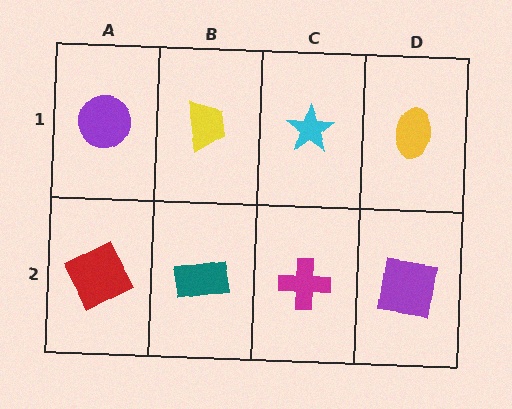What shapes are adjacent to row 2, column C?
A cyan star (row 1, column C), a teal rectangle (row 2, column B), a purple square (row 2, column D).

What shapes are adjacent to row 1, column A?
A red square (row 2, column A), a yellow trapezoid (row 1, column B).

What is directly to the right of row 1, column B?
A cyan star.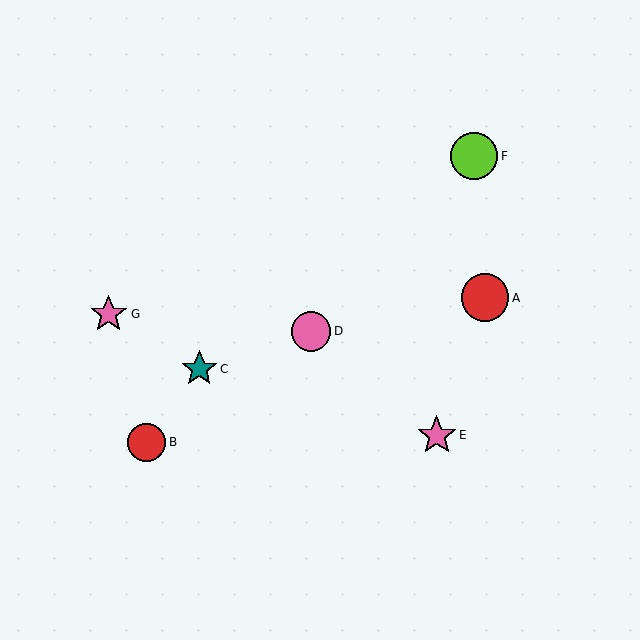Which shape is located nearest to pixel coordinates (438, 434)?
The pink star (labeled E) at (437, 435) is nearest to that location.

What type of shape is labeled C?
Shape C is a teal star.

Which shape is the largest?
The red circle (labeled A) is the largest.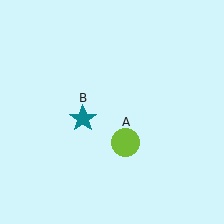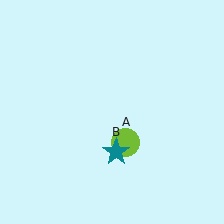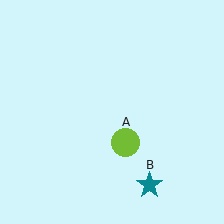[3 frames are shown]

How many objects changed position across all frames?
1 object changed position: teal star (object B).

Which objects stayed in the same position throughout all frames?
Lime circle (object A) remained stationary.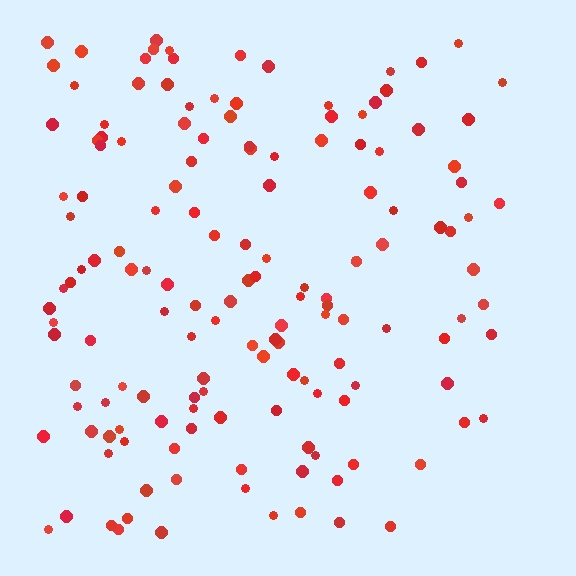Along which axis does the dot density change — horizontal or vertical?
Horizontal.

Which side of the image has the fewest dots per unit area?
The right.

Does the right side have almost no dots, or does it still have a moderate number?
Still a moderate number, just noticeably fewer than the left.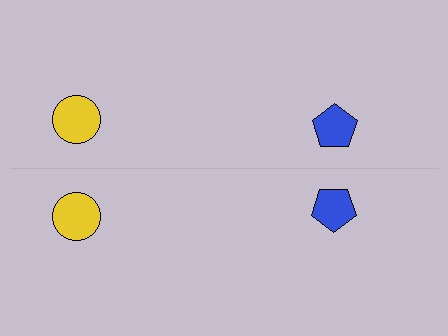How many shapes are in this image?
There are 4 shapes in this image.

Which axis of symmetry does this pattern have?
The pattern has a horizontal axis of symmetry running through the center of the image.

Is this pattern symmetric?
Yes, this pattern has bilateral (reflection) symmetry.